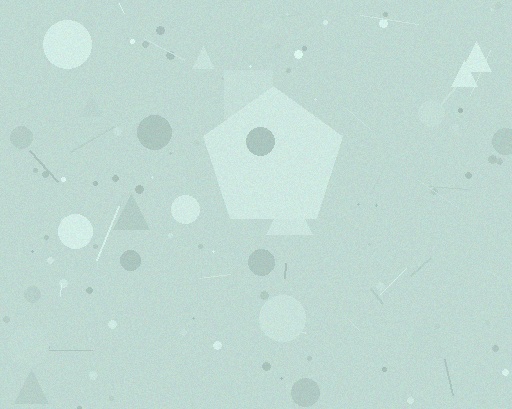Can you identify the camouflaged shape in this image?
The camouflaged shape is a pentagon.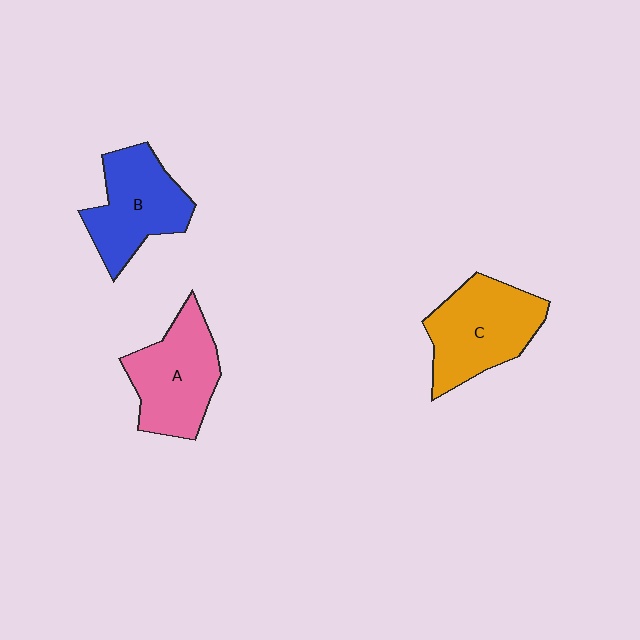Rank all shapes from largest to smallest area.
From largest to smallest: C (orange), A (pink), B (blue).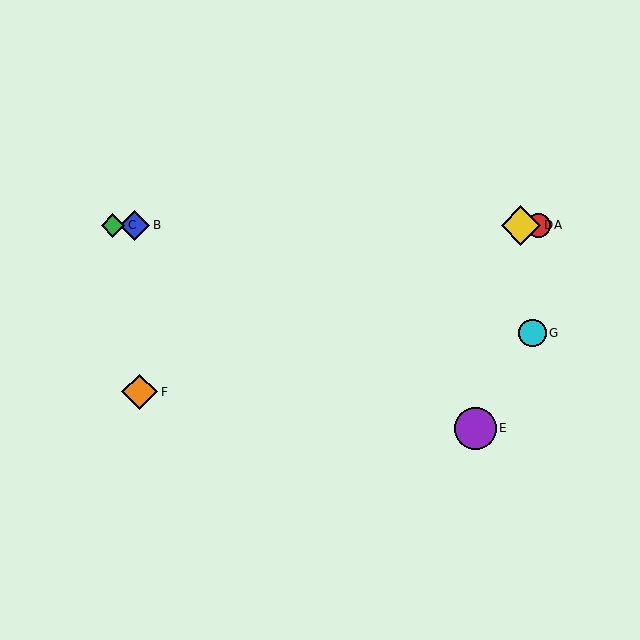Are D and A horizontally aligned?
Yes, both are at y≈225.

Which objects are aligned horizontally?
Objects A, B, C, D are aligned horizontally.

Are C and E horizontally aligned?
No, C is at y≈225 and E is at y≈428.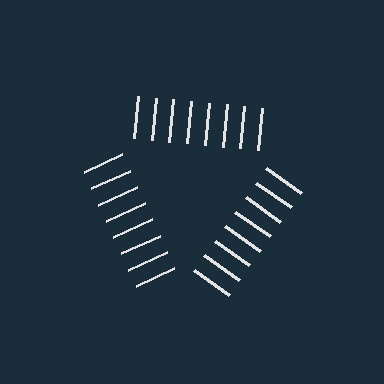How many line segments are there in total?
24 — 8 along each of the 3 edges.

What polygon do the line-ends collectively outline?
An illusory triangle — the line segments terminate on its edges but no continuous stroke is drawn.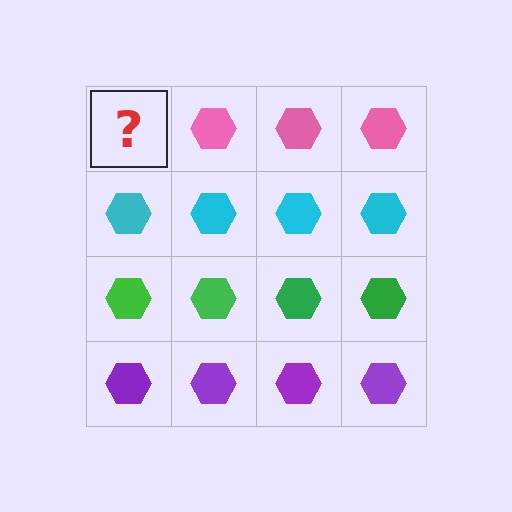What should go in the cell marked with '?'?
The missing cell should contain a pink hexagon.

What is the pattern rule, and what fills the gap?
The rule is that each row has a consistent color. The gap should be filled with a pink hexagon.